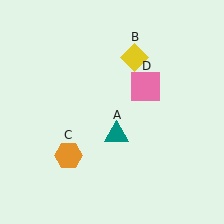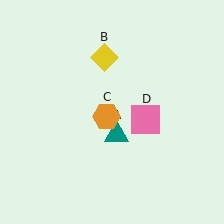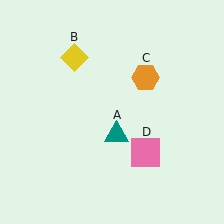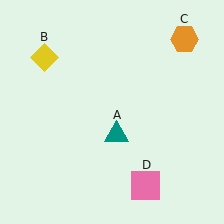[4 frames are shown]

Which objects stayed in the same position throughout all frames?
Teal triangle (object A) remained stationary.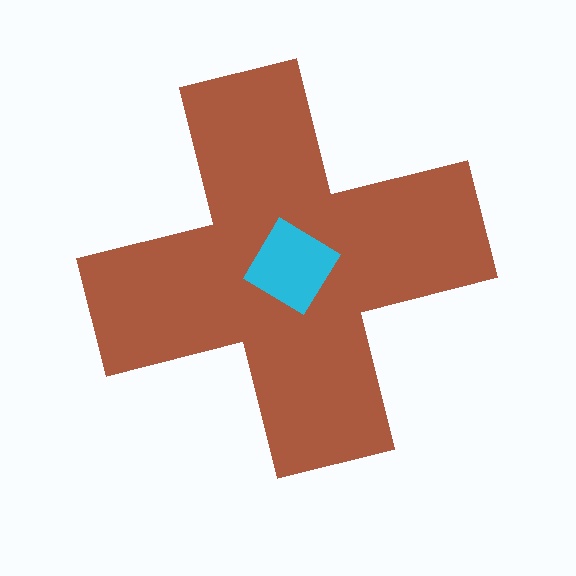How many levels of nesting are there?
2.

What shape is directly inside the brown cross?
The cyan diamond.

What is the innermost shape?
The cyan diamond.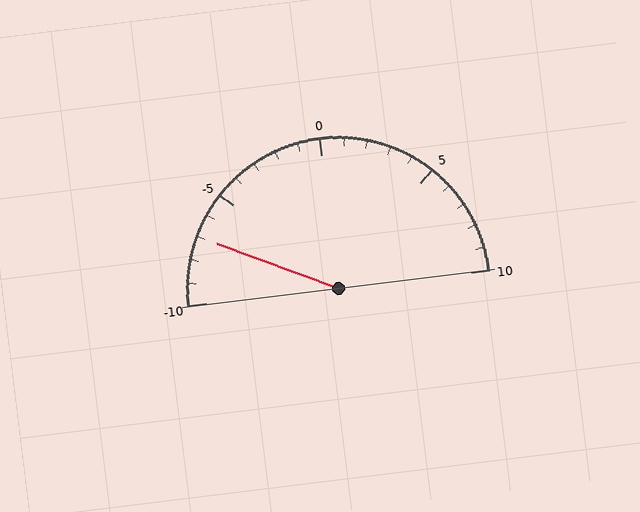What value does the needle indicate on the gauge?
The needle indicates approximately -7.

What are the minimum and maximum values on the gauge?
The gauge ranges from -10 to 10.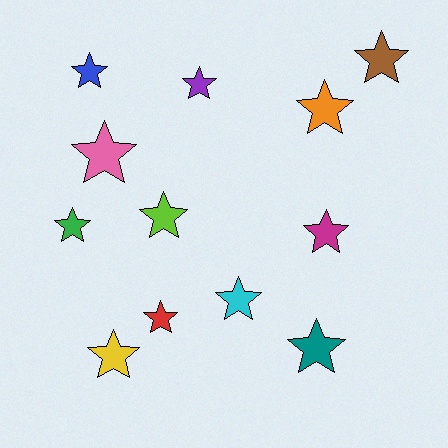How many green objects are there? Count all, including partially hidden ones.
There is 1 green object.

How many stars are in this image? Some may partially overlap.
There are 12 stars.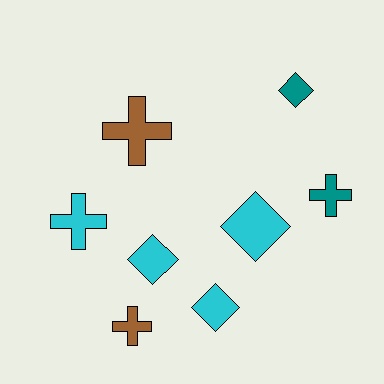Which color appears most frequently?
Cyan, with 4 objects.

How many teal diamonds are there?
There is 1 teal diamond.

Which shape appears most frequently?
Diamond, with 4 objects.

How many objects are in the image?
There are 8 objects.